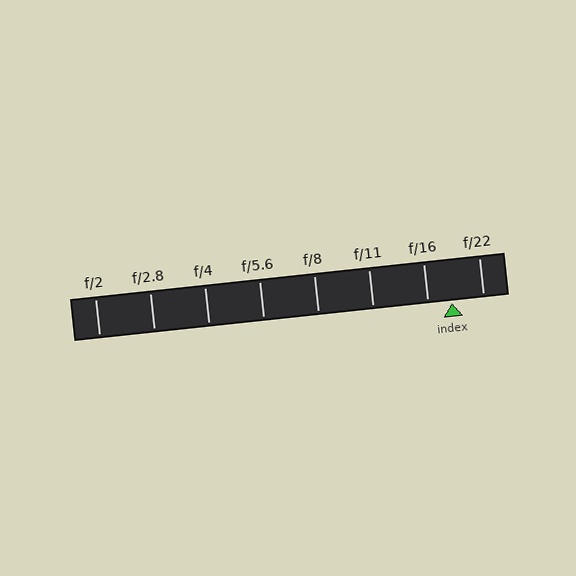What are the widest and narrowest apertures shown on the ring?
The widest aperture shown is f/2 and the narrowest is f/22.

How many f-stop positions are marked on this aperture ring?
There are 8 f-stop positions marked.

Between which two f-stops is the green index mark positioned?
The index mark is between f/16 and f/22.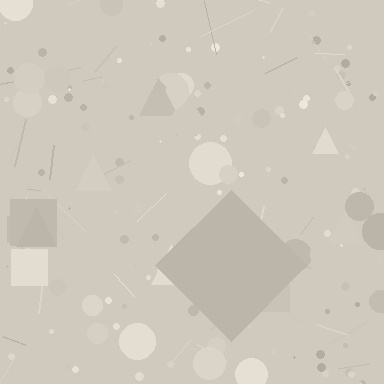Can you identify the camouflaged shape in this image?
The camouflaged shape is a diamond.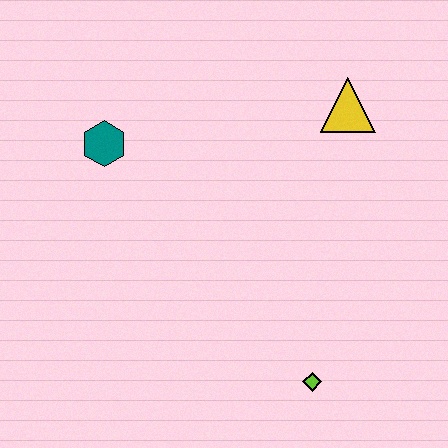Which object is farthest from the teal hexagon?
The lime diamond is farthest from the teal hexagon.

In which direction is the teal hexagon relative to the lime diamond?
The teal hexagon is above the lime diamond.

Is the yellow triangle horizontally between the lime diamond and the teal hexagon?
No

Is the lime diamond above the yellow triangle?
No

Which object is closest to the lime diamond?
The yellow triangle is closest to the lime diamond.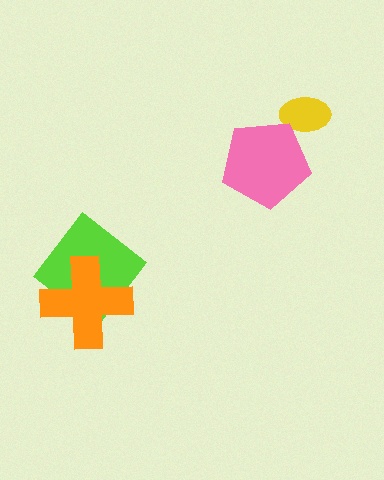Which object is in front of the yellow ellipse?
The pink pentagon is in front of the yellow ellipse.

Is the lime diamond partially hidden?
Yes, it is partially covered by another shape.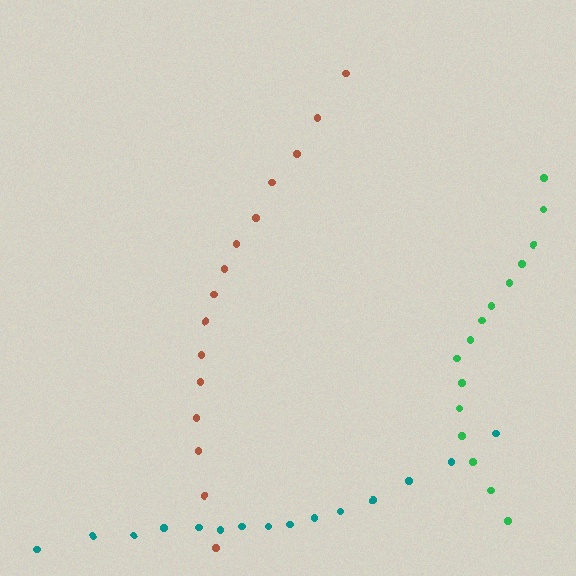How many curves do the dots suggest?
There are 3 distinct paths.